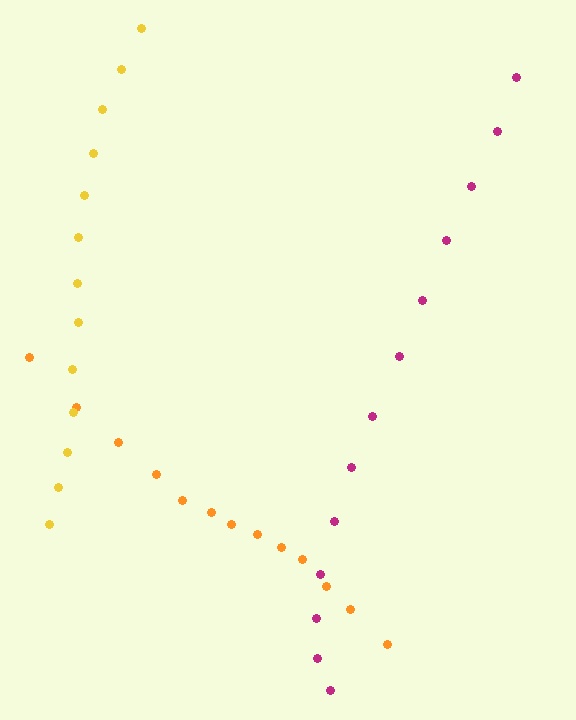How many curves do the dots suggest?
There are 3 distinct paths.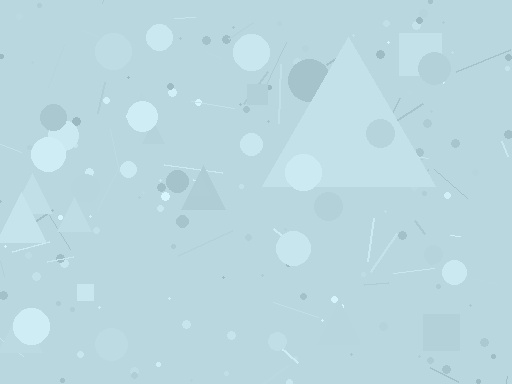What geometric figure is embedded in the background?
A triangle is embedded in the background.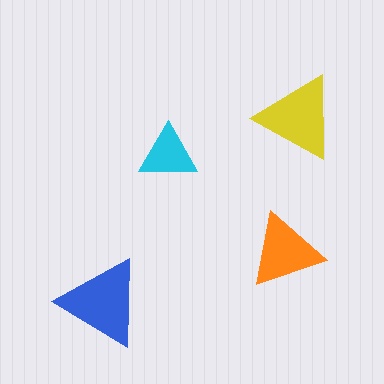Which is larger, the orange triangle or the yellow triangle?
The yellow one.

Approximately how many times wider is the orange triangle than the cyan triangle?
About 1.5 times wider.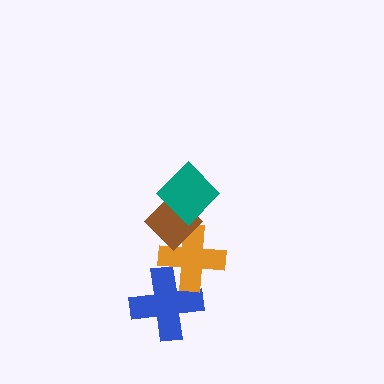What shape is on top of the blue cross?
The orange cross is on top of the blue cross.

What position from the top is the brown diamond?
The brown diamond is 2nd from the top.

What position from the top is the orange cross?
The orange cross is 3rd from the top.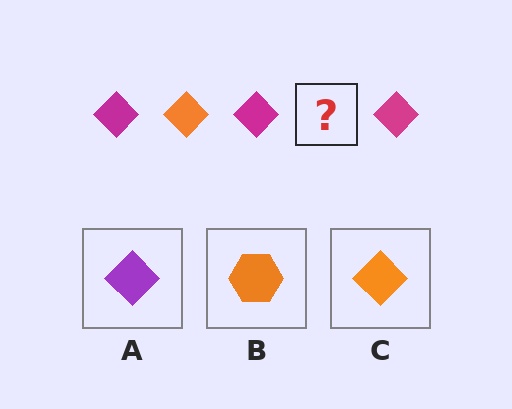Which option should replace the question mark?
Option C.